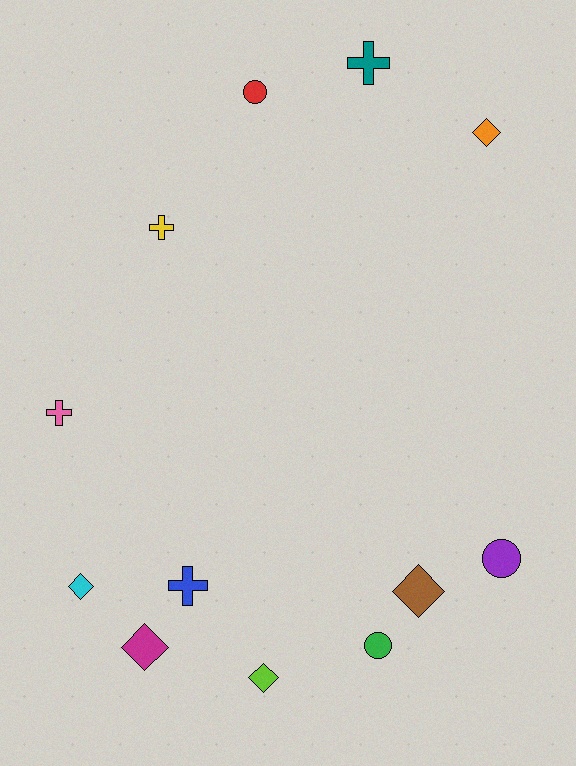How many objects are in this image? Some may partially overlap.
There are 12 objects.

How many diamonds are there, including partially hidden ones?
There are 5 diamonds.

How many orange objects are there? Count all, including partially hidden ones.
There is 1 orange object.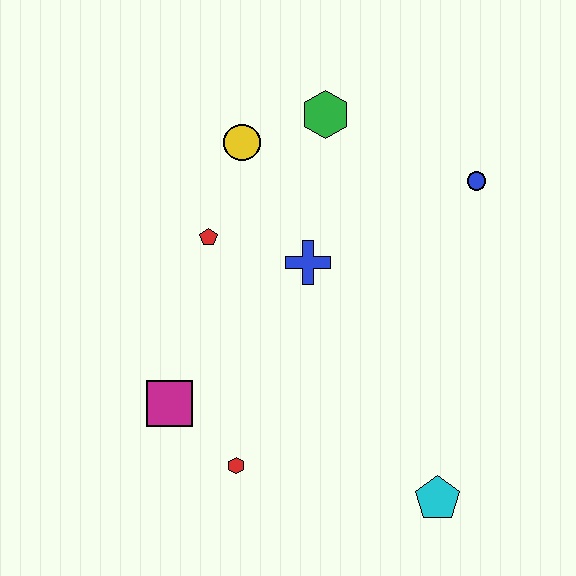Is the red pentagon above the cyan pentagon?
Yes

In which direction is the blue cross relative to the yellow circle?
The blue cross is below the yellow circle.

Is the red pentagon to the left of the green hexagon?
Yes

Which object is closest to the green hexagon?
The yellow circle is closest to the green hexagon.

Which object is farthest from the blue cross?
The cyan pentagon is farthest from the blue cross.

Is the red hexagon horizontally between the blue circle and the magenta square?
Yes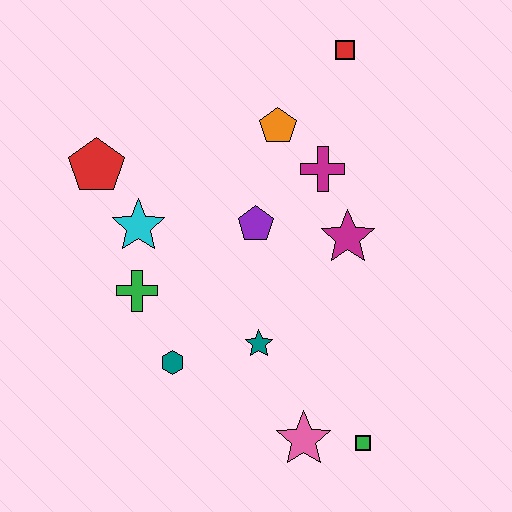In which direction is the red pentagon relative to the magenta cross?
The red pentagon is to the left of the magenta cross.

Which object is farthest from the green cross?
The red square is farthest from the green cross.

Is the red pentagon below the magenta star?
No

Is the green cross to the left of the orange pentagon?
Yes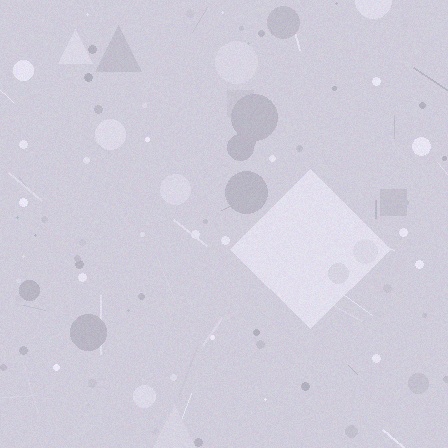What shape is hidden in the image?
A diamond is hidden in the image.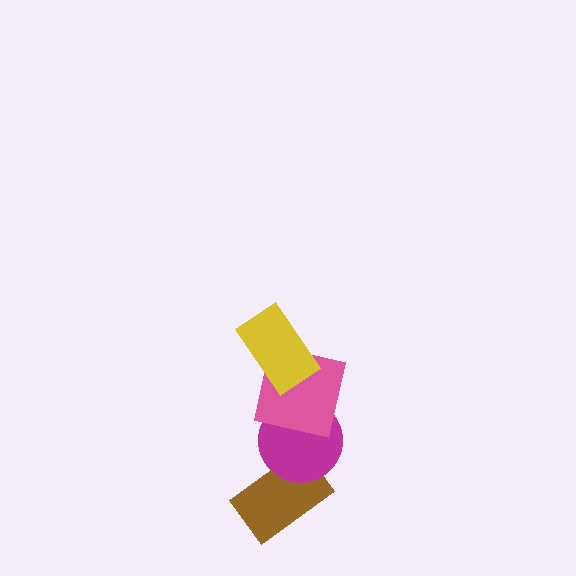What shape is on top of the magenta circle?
The pink square is on top of the magenta circle.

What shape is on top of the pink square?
The yellow rectangle is on top of the pink square.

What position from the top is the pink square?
The pink square is 2nd from the top.